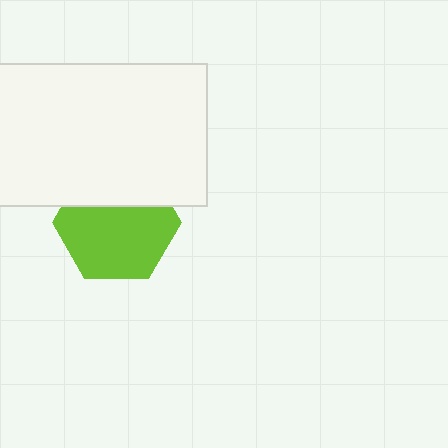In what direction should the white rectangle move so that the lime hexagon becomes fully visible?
The white rectangle should move up. That is the shortest direction to clear the overlap and leave the lime hexagon fully visible.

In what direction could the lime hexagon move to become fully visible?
The lime hexagon could move down. That would shift it out from behind the white rectangle entirely.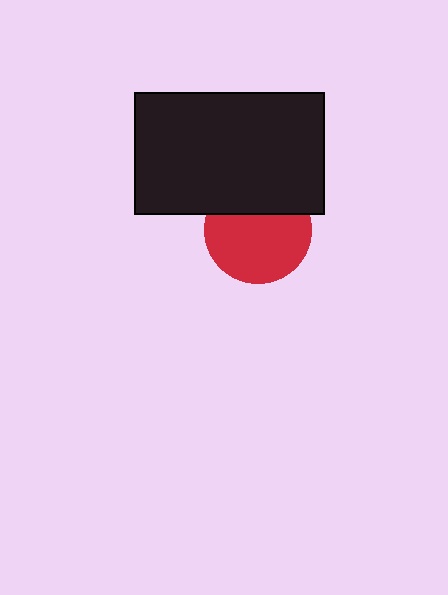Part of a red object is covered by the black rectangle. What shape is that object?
It is a circle.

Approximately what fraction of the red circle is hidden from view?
Roughly 33% of the red circle is hidden behind the black rectangle.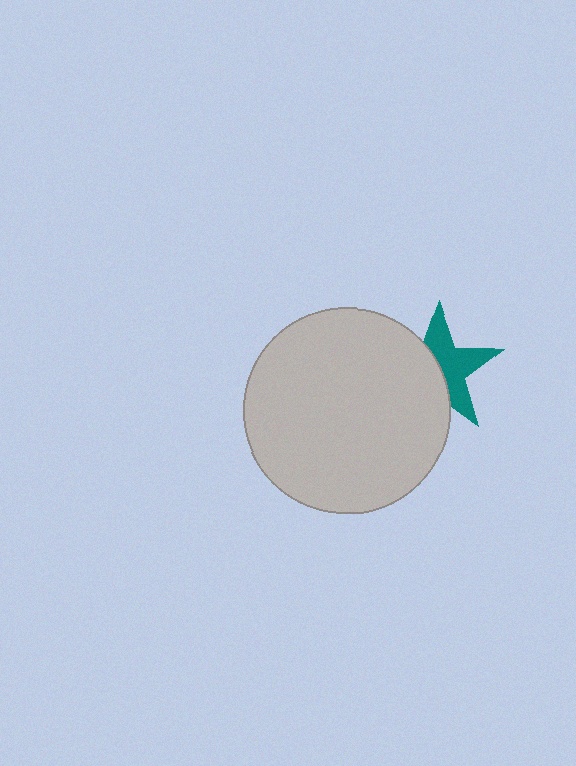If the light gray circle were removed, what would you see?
You would see the complete teal star.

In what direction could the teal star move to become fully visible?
The teal star could move right. That would shift it out from behind the light gray circle entirely.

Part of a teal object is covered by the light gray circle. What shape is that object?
It is a star.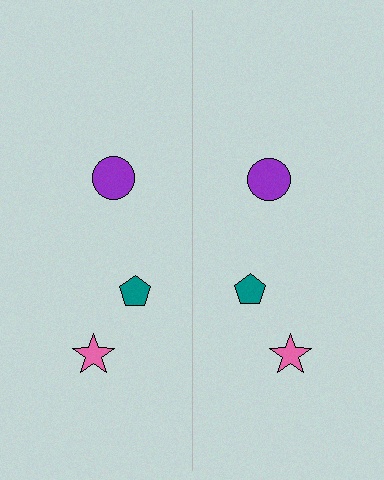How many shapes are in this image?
There are 6 shapes in this image.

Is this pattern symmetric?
Yes, this pattern has bilateral (reflection) symmetry.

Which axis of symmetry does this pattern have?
The pattern has a vertical axis of symmetry running through the center of the image.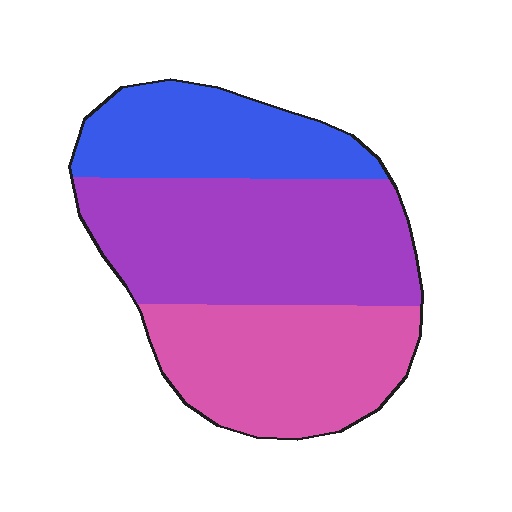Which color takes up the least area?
Blue, at roughly 25%.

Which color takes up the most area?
Purple, at roughly 45%.